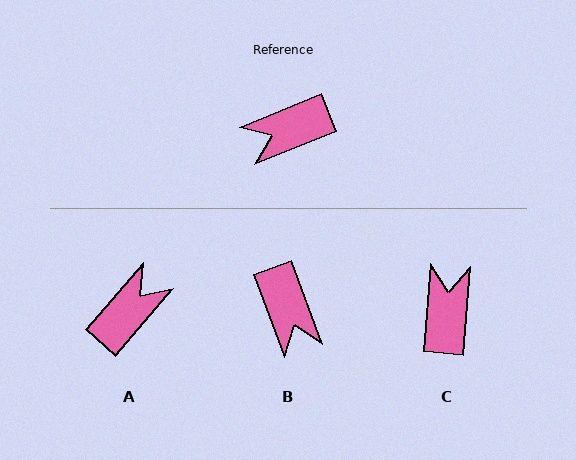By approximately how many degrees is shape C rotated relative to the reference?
Approximately 117 degrees clockwise.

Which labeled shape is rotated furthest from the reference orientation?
A, about 153 degrees away.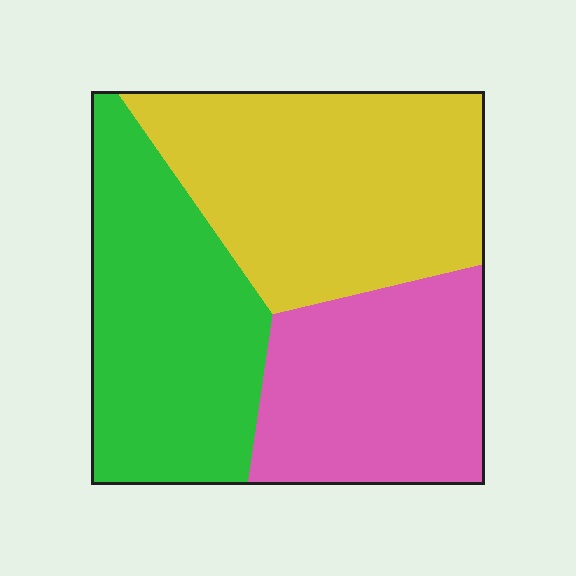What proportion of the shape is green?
Green takes up about one third (1/3) of the shape.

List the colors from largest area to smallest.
From largest to smallest: yellow, green, pink.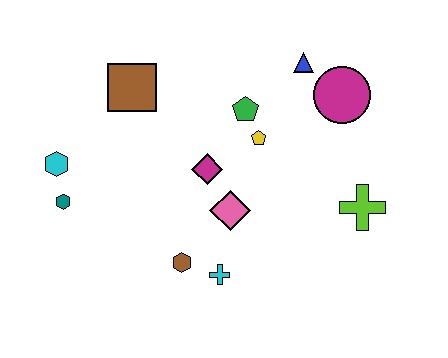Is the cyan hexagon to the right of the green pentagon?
No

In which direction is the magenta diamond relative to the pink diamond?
The magenta diamond is above the pink diamond.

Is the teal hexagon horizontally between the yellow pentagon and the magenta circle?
No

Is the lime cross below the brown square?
Yes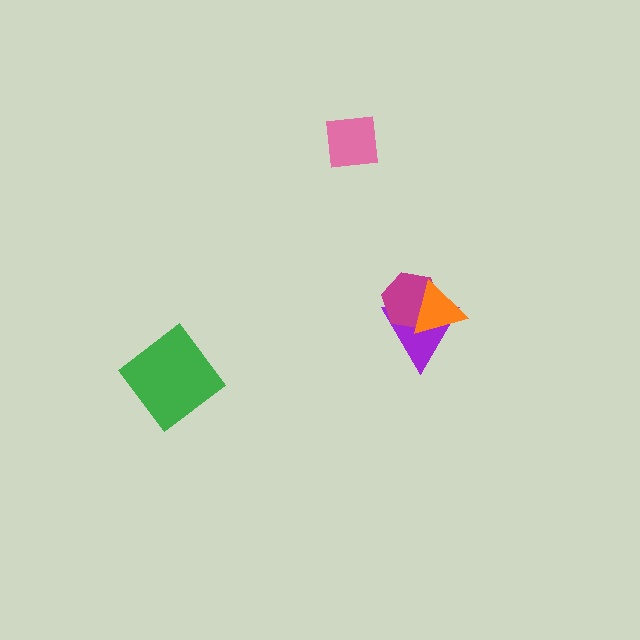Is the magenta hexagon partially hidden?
Yes, it is partially covered by another shape.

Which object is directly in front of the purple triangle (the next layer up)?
The magenta hexagon is directly in front of the purple triangle.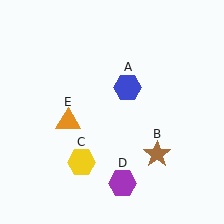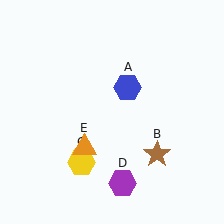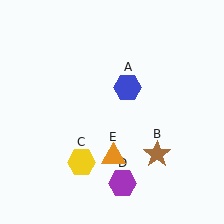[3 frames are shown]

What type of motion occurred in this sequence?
The orange triangle (object E) rotated counterclockwise around the center of the scene.